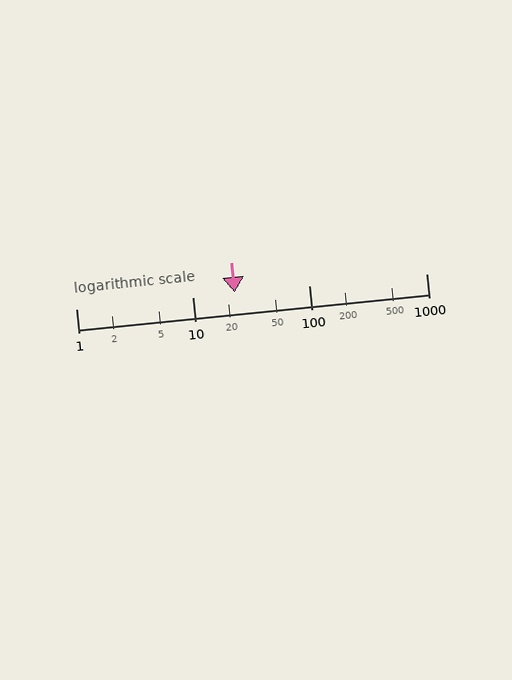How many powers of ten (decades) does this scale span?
The scale spans 3 decades, from 1 to 1000.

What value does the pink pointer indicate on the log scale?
The pointer indicates approximately 23.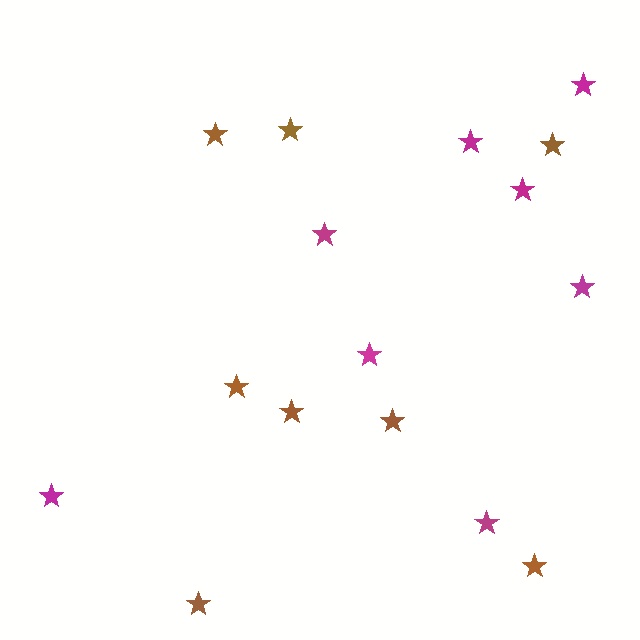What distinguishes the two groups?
There are 2 groups: one group of brown stars (8) and one group of magenta stars (8).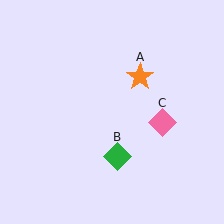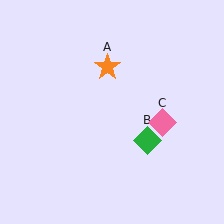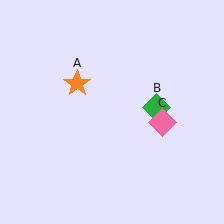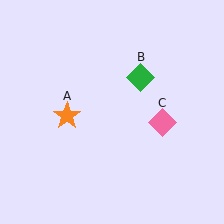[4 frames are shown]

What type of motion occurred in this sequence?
The orange star (object A), green diamond (object B) rotated counterclockwise around the center of the scene.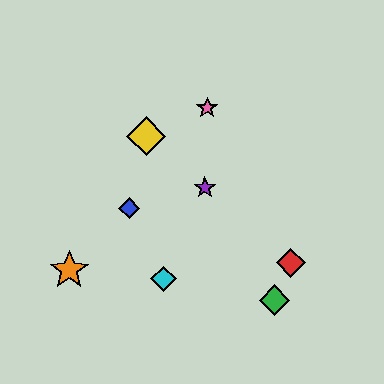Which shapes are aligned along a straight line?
The red diamond, the yellow diamond, the purple star are aligned along a straight line.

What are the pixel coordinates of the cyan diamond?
The cyan diamond is at (164, 279).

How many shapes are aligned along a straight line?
3 shapes (the red diamond, the yellow diamond, the purple star) are aligned along a straight line.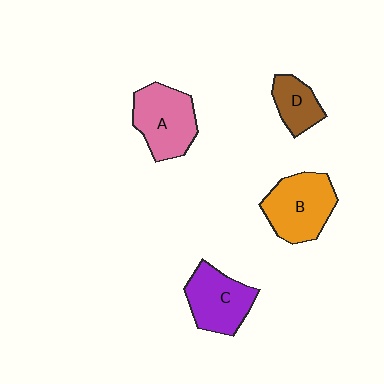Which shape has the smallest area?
Shape D (brown).